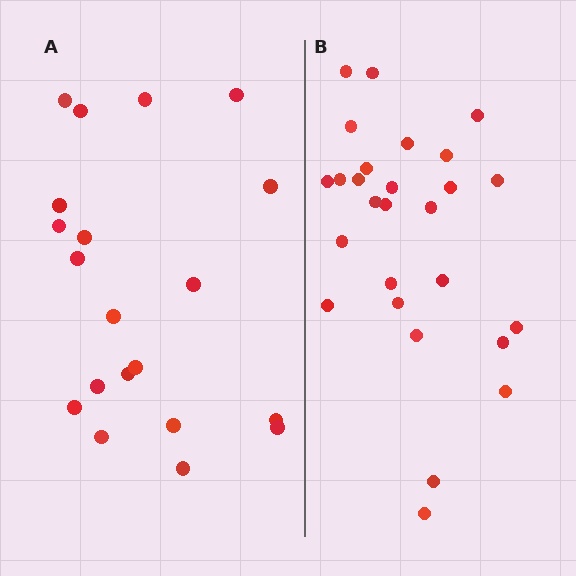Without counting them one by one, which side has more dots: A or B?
Region B (the right region) has more dots.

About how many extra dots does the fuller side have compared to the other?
Region B has roughly 8 or so more dots than region A.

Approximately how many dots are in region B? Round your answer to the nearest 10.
About 30 dots. (The exact count is 27, which rounds to 30.)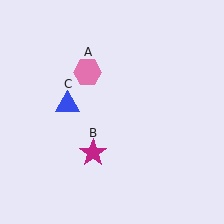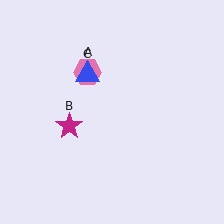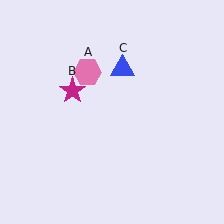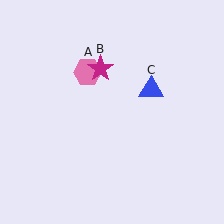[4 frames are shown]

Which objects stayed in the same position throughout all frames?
Pink hexagon (object A) remained stationary.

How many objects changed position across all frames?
2 objects changed position: magenta star (object B), blue triangle (object C).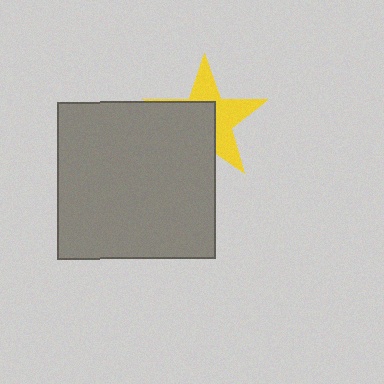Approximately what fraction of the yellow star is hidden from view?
Roughly 49% of the yellow star is hidden behind the gray square.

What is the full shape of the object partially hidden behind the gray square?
The partially hidden object is a yellow star.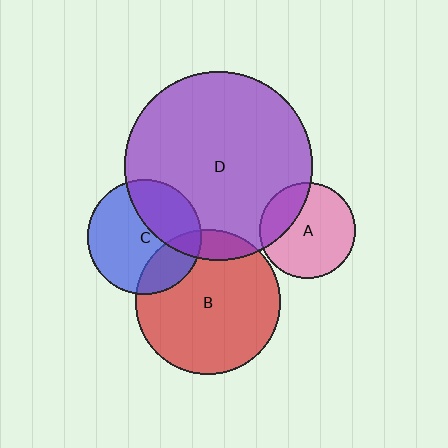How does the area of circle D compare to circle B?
Approximately 1.7 times.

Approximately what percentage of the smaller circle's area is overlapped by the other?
Approximately 35%.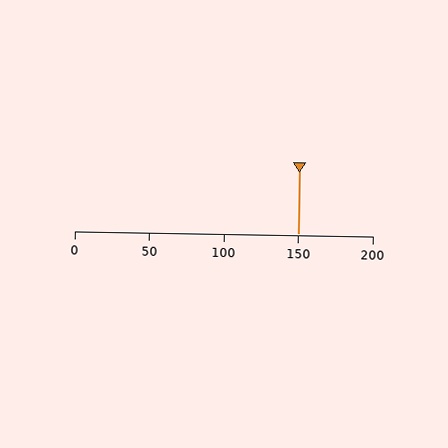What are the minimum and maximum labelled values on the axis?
The axis runs from 0 to 200.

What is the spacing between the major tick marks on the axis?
The major ticks are spaced 50 apart.